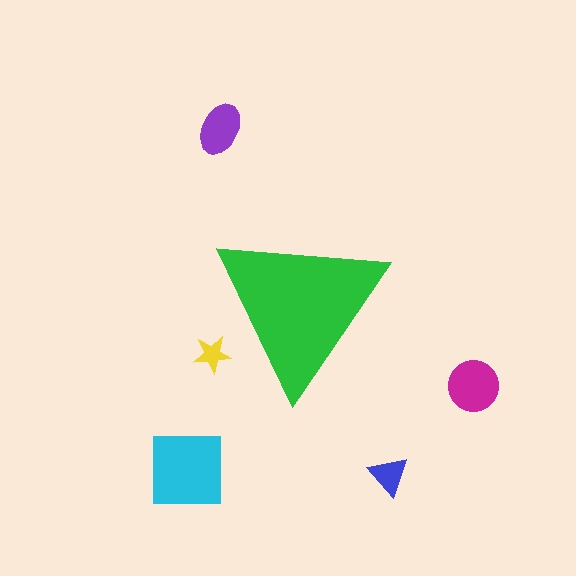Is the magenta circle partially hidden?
No, the magenta circle is fully visible.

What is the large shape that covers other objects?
A green triangle.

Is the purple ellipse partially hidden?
No, the purple ellipse is fully visible.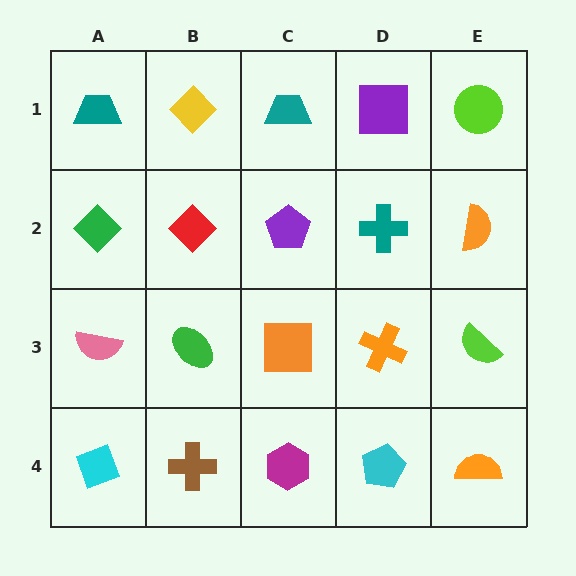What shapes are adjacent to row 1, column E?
An orange semicircle (row 2, column E), a purple square (row 1, column D).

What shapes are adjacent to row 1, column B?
A red diamond (row 2, column B), a teal trapezoid (row 1, column A), a teal trapezoid (row 1, column C).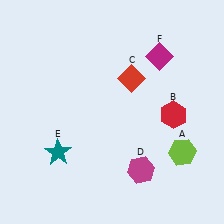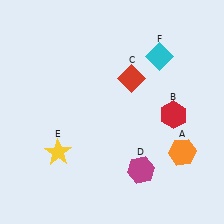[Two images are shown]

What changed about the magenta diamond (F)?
In Image 1, F is magenta. In Image 2, it changed to cyan.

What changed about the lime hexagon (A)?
In Image 1, A is lime. In Image 2, it changed to orange.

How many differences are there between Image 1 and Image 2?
There are 3 differences between the two images.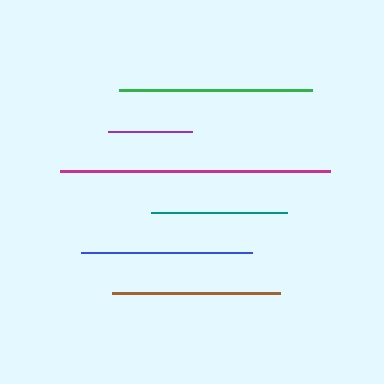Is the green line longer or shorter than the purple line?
The green line is longer than the purple line.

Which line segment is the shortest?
The purple line is the shortest at approximately 84 pixels.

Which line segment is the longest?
The magenta line is the longest at approximately 270 pixels.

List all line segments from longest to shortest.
From longest to shortest: magenta, green, blue, brown, teal, purple.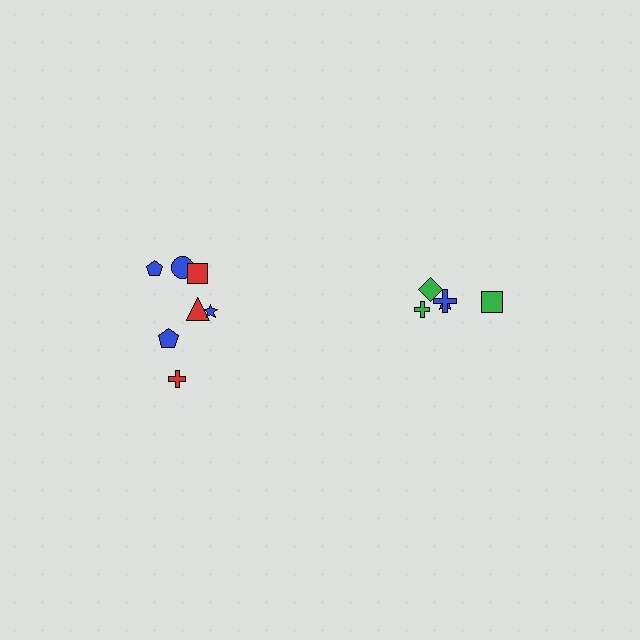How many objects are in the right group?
There are 5 objects.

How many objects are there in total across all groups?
There are 12 objects.